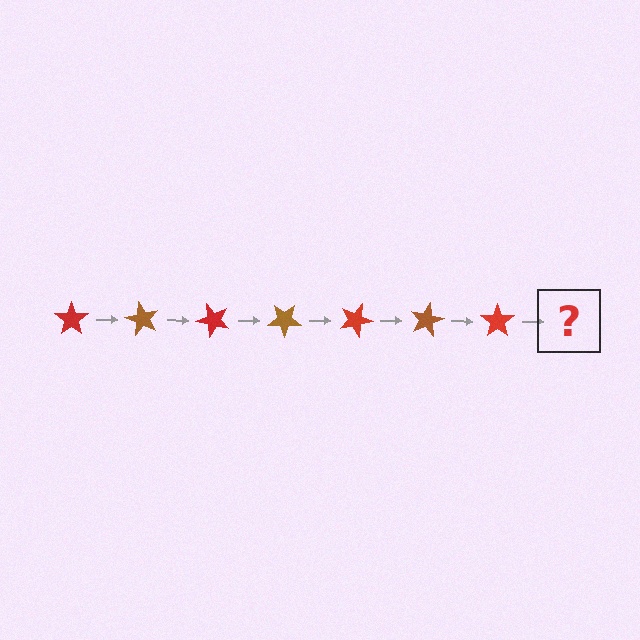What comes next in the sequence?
The next element should be a brown star, rotated 420 degrees from the start.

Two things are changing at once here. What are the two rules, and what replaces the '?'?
The two rules are that it rotates 60 degrees each step and the color cycles through red and brown. The '?' should be a brown star, rotated 420 degrees from the start.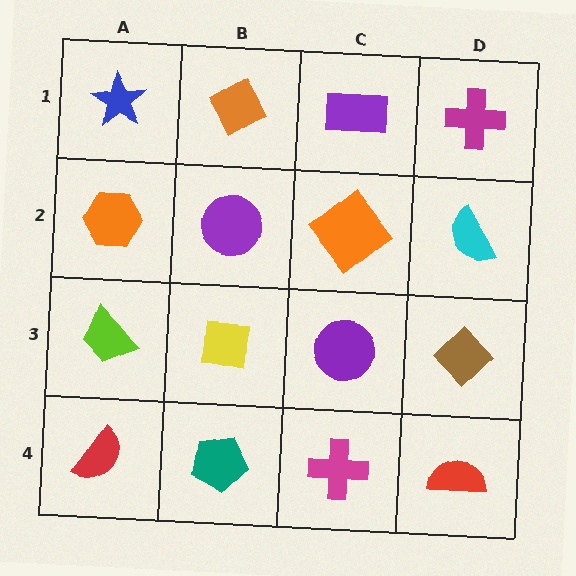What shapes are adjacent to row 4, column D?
A brown diamond (row 3, column D), a magenta cross (row 4, column C).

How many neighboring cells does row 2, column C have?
4.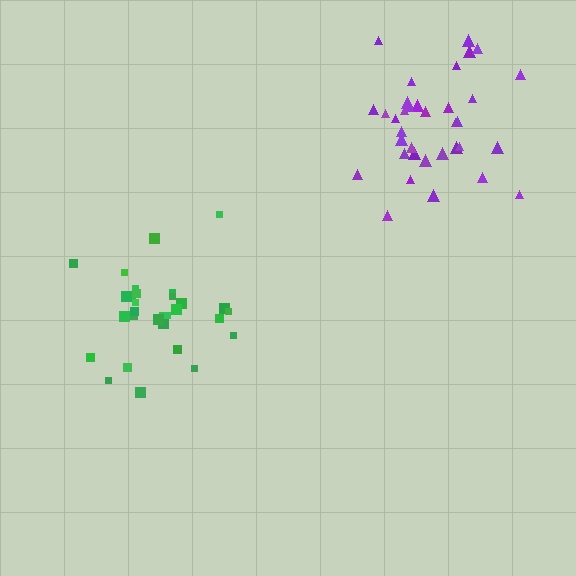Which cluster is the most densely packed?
Green.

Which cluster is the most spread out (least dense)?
Purple.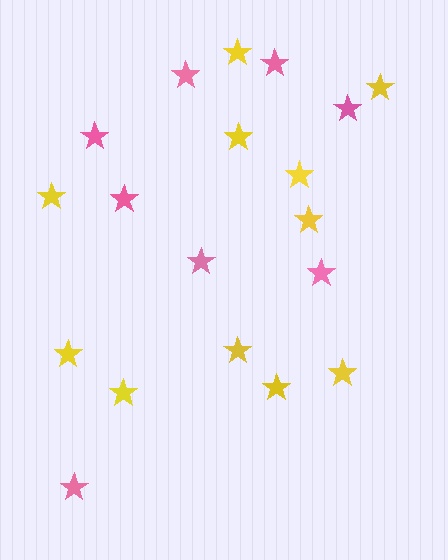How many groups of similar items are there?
There are 2 groups: one group of yellow stars (11) and one group of pink stars (8).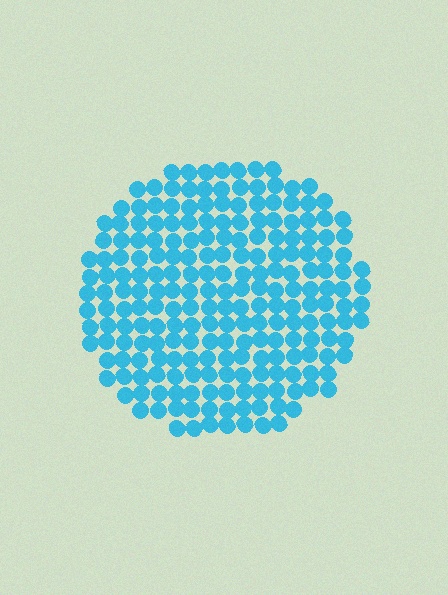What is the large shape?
The large shape is a circle.